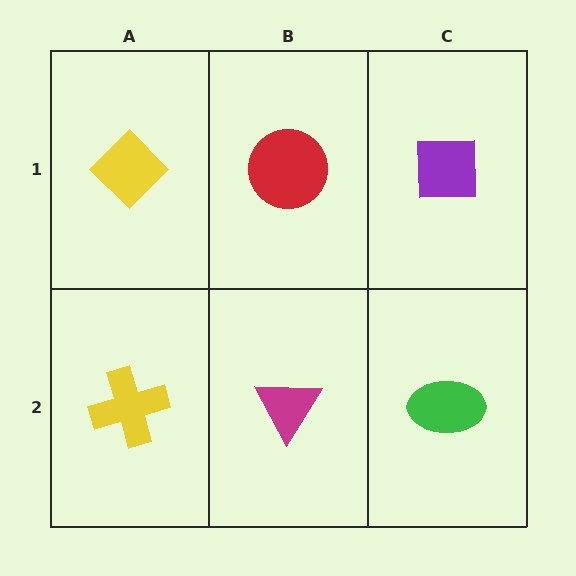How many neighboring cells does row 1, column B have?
3.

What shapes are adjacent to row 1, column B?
A magenta triangle (row 2, column B), a yellow diamond (row 1, column A), a purple square (row 1, column C).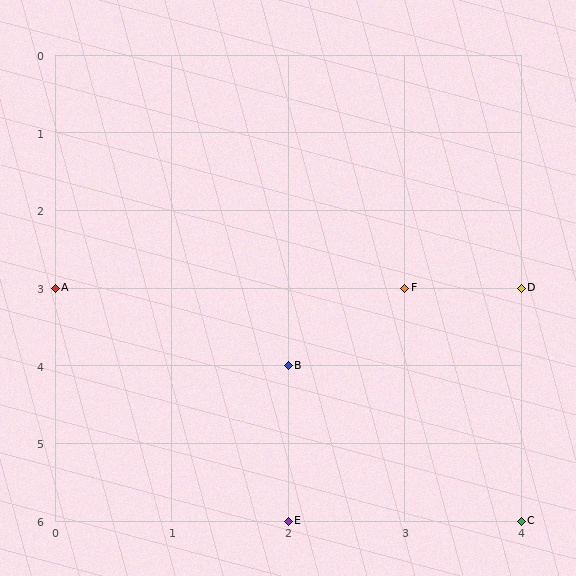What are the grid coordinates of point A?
Point A is at grid coordinates (0, 3).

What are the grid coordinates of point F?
Point F is at grid coordinates (3, 3).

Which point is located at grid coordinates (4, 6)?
Point C is at (4, 6).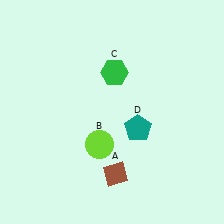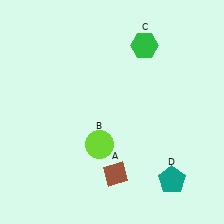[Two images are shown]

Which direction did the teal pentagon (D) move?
The teal pentagon (D) moved down.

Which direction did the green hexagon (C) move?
The green hexagon (C) moved right.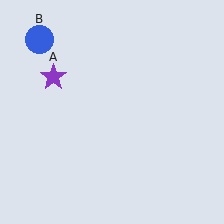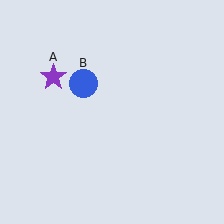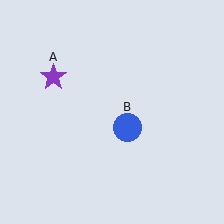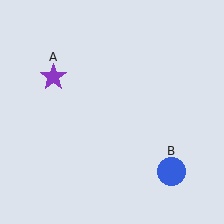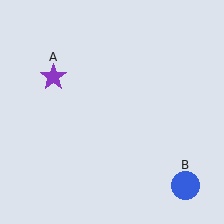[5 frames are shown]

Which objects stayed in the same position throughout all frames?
Purple star (object A) remained stationary.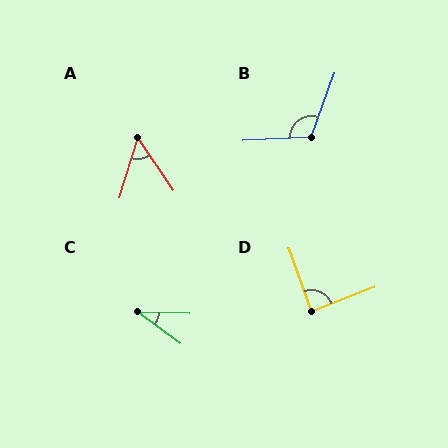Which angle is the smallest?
C, at approximately 35 degrees.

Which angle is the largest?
B, at approximately 113 degrees.